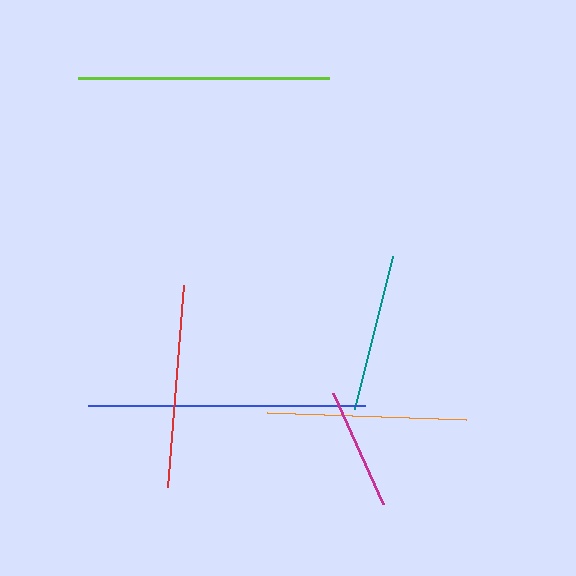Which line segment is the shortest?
The magenta line is the shortest at approximately 122 pixels.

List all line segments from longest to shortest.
From longest to shortest: blue, lime, red, orange, teal, magenta.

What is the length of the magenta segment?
The magenta segment is approximately 122 pixels long.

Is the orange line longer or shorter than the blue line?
The blue line is longer than the orange line.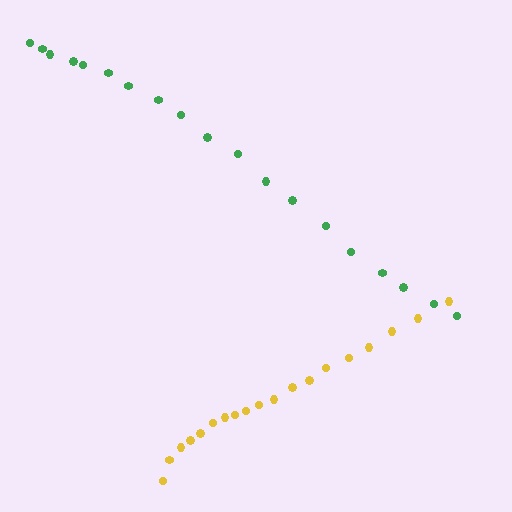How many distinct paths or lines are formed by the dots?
There are 2 distinct paths.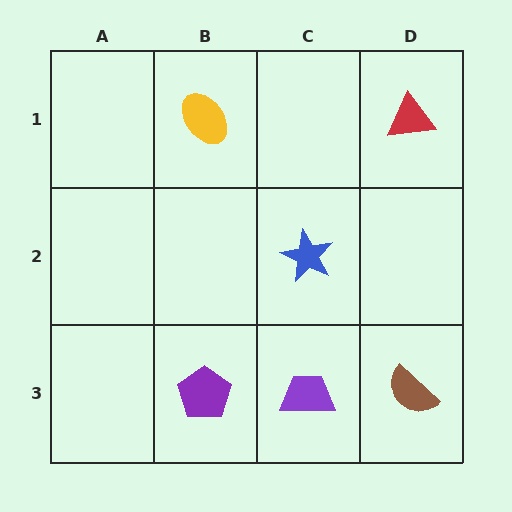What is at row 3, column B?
A purple pentagon.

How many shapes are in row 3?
3 shapes.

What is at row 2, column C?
A blue star.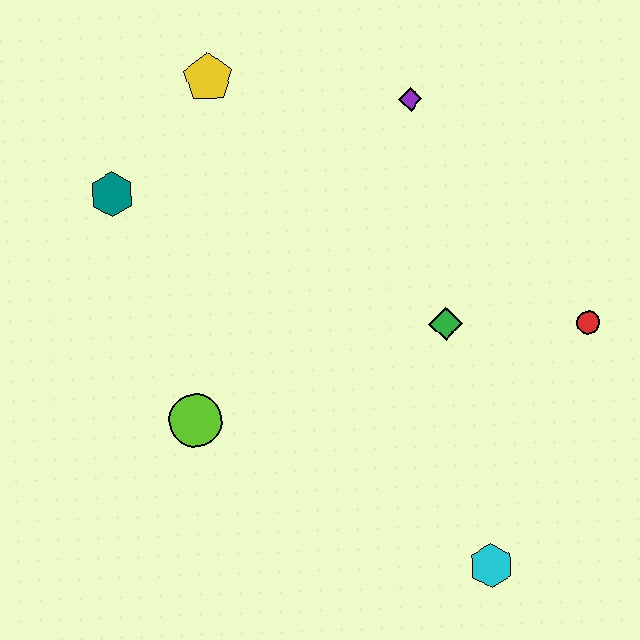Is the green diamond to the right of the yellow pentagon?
Yes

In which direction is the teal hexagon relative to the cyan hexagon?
The teal hexagon is above the cyan hexagon.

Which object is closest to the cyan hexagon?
The green diamond is closest to the cyan hexagon.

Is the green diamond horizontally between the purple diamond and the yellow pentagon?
No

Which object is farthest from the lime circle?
The red circle is farthest from the lime circle.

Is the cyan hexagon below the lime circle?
Yes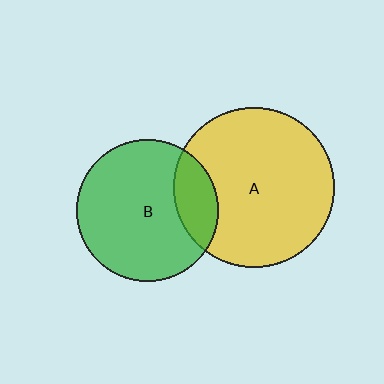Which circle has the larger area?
Circle A (yellow).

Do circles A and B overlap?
Yes.